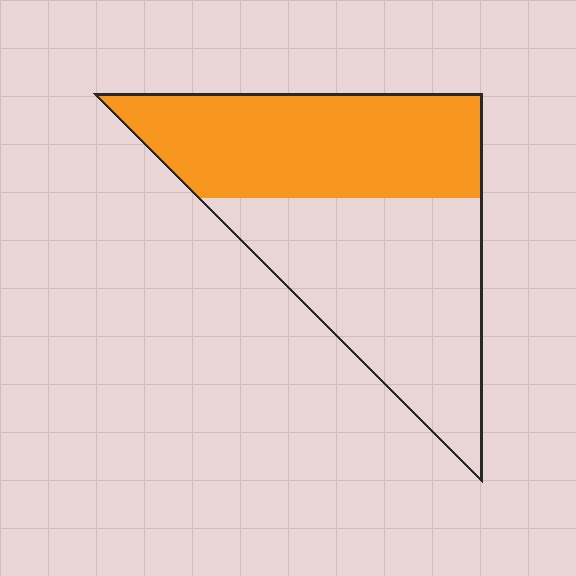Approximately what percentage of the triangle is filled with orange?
Approximately 45%.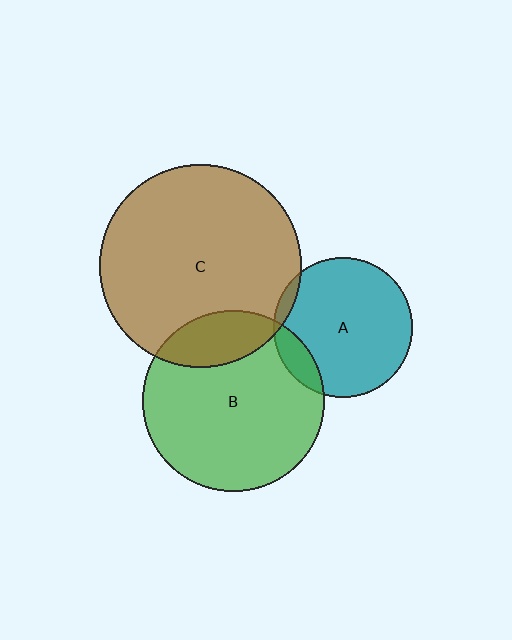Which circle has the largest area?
Circle C (brown).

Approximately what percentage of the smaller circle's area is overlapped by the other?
Approximately 10%.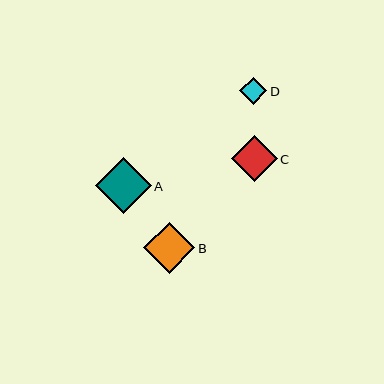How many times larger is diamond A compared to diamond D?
Diamond A is approximately 2.1 times the size of diamond D.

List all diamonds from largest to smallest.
From largest to smallest: A, B, C, D.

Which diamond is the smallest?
Diamond D is the smallest with a size of approximately 27 pixels.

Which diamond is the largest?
Diamond A is the largest with a size of approximately 56 pixels.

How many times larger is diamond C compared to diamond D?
Diamond C is approximately 1.7 times the size of diamond D.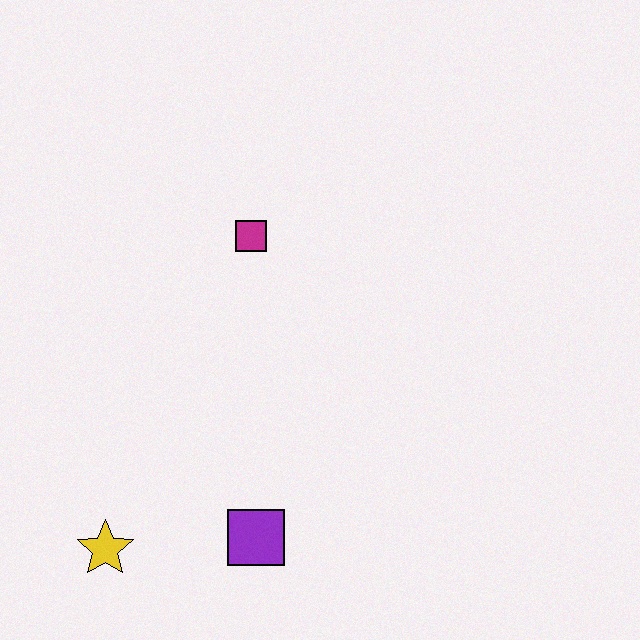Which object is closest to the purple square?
The yellow star is closest to the purple square.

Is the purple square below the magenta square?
Yes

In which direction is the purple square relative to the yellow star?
The purple square is to the right of the yellow star.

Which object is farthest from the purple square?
The magenta square is farthest from the purple square.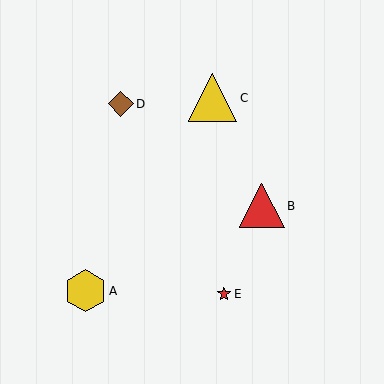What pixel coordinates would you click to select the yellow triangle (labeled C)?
Click at (213, 98) to select the yellow triangle C.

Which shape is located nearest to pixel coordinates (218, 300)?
The red star (labeled E) at (224, 294) is nearest to that location.